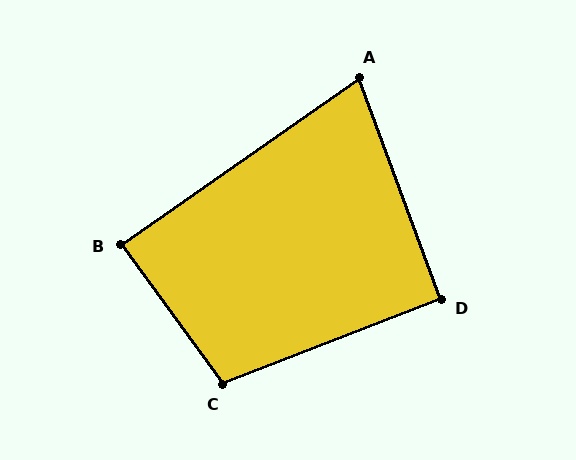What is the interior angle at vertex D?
Approximately 91 degrees (approximately right).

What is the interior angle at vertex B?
Approximately 89 degrees (approximately right).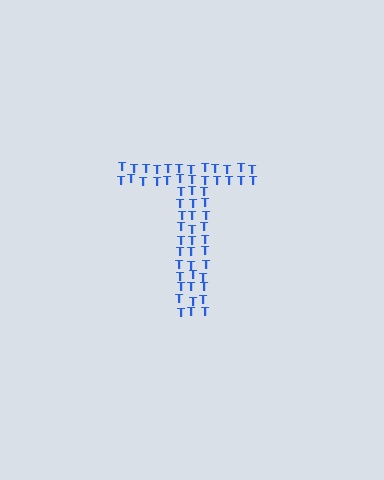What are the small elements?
The small elements are letter T's.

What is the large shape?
The large shape is the letter T.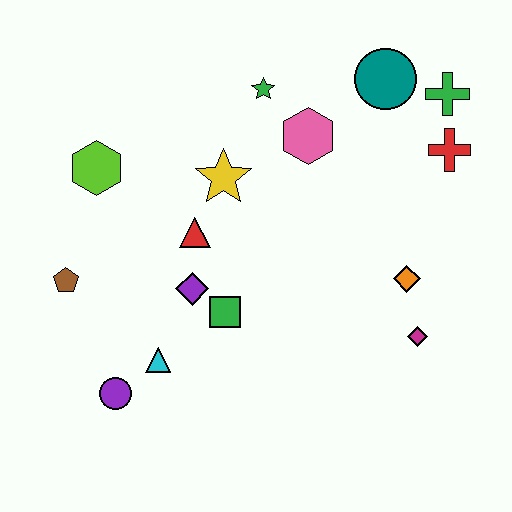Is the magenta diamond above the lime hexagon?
No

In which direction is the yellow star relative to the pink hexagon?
The yellow star is to the left of the pink hexagon.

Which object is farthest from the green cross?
The purple circle is farthest from the green cross.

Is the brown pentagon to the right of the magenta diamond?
No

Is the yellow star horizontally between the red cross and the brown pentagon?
Yes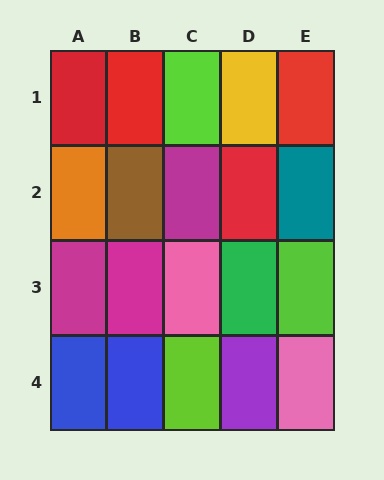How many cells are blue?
2 cells are blue.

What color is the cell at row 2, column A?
Orange.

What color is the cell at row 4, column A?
Blue.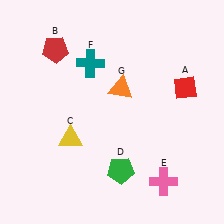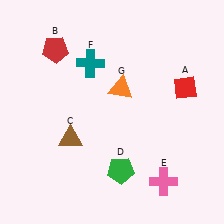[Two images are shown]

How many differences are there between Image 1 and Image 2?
There is 1 difference between the two images.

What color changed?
The triangle (C) changed from yellow in Image 1 to brown in Image 2.